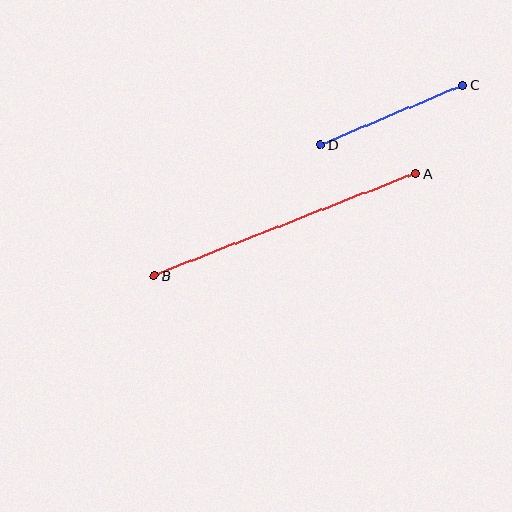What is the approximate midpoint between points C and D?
The midpoint is at approximately (392, 115) pixels.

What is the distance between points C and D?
The distance is approximately 154 pixels.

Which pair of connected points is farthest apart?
Points A and B are farthest apart.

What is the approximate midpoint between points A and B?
The midpoint is at approximately (285, 224) pixels.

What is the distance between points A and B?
The distance is approximately 280 pixels.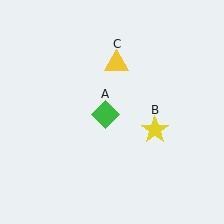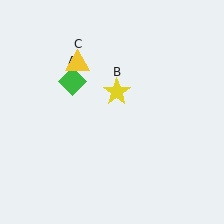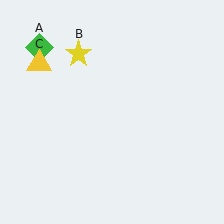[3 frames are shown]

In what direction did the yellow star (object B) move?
The yellow star (object B) moved up and to the left.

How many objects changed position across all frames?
3 objects changed position: green diamond (object A), yellow star (object B), yellow triangle (object C).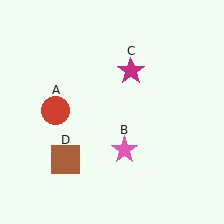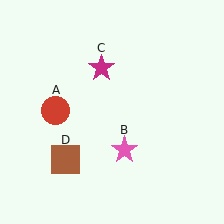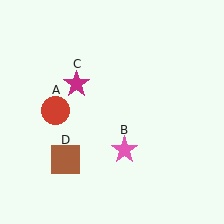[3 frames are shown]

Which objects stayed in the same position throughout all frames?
Red circle (object A) and pink star (object B) and brown square (object D) remained stationary.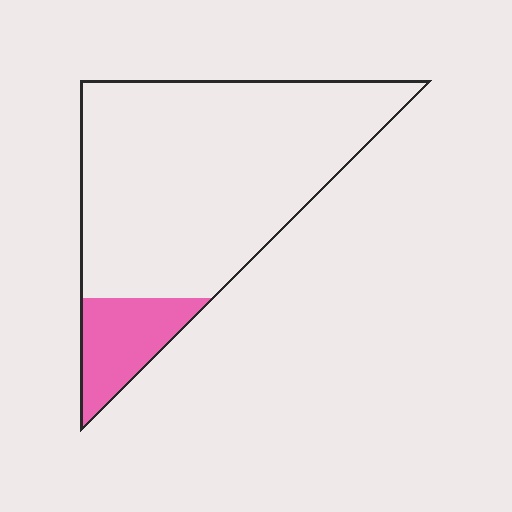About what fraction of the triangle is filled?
About one eighth (1/8).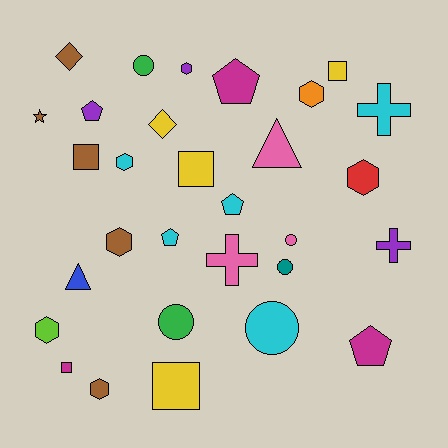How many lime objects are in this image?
There is 1 lime object.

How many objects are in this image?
There are 30 objects.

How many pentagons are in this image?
There are 5 pentagons.